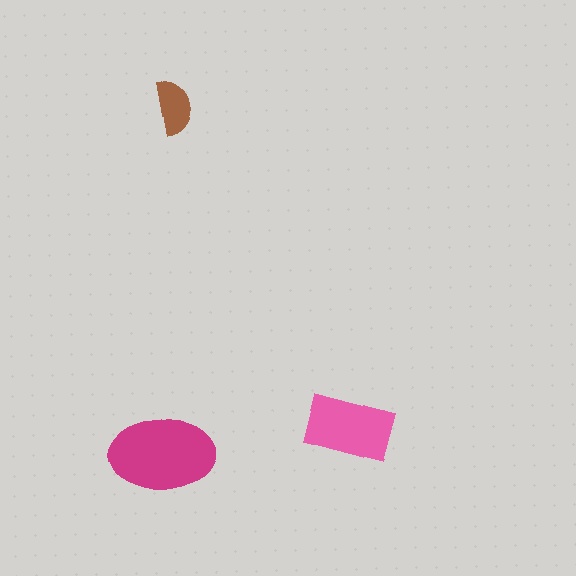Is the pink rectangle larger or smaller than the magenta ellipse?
Smaller.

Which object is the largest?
The magenta ellipse.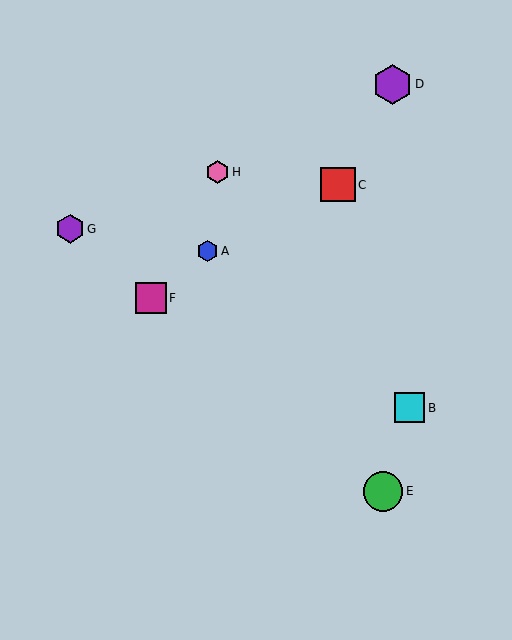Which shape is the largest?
The green circle (labeled E) is the largest.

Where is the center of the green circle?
The center of the green circle is at (383, 492).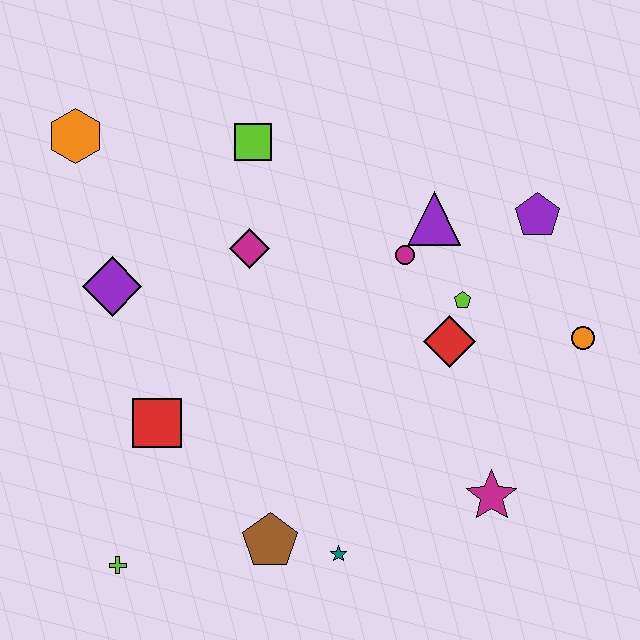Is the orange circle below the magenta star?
No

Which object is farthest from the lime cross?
The purple pentagon is farthest from the lime cross.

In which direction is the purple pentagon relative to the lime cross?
The purple pentagon is to the right of the lime cross.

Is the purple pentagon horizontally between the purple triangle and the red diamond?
No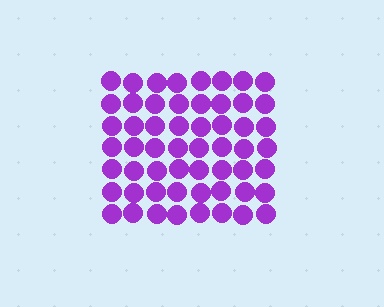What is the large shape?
The large shape is a square.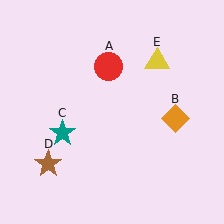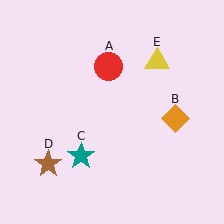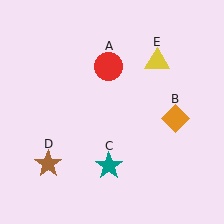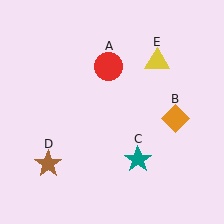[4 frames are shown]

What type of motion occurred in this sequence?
The teal star (object C) rotated counterclockwise around the center of the scene.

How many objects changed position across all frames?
1 object changed position: teal star (object C).